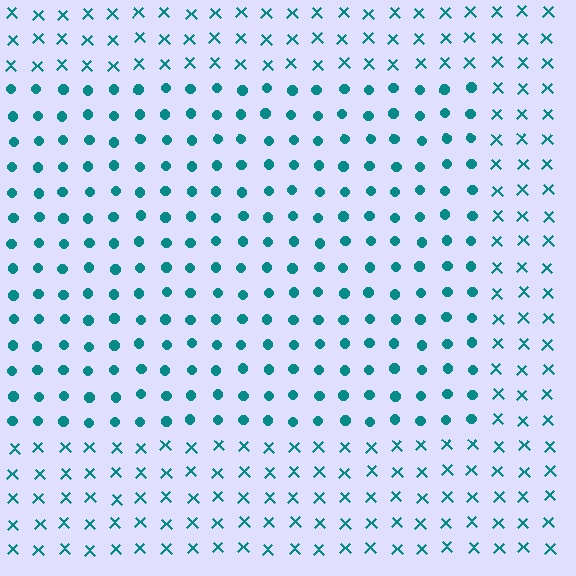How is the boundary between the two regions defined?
The boundary is defined by a change in element shape: circles inside vs. X marks outside. All elements share the same color and spacing.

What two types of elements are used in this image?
The image uses circles inside the rectangle region and X marks outside it.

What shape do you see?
I see a rectangle.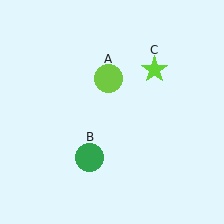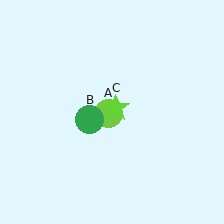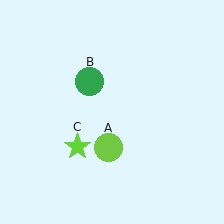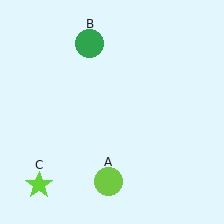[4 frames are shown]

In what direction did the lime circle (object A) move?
The lime circle (object A) moved down.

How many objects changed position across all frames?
3 objects changed position: lime circle (object A), green circle (object B), lime star (object C).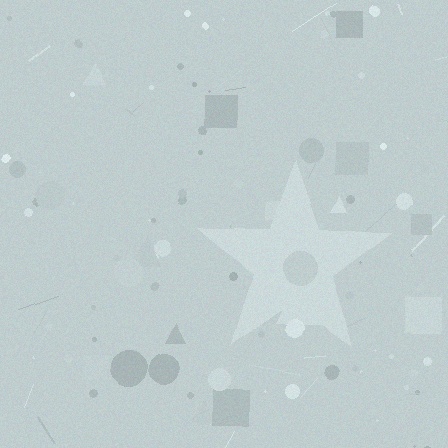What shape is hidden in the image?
A star is hidden in the image.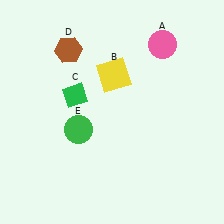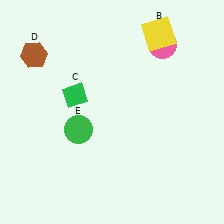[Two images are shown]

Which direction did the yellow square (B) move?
The yellow square (B) moved right.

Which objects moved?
The objects that moved are: the yellow square (B), the brown hexagon (D).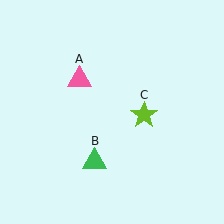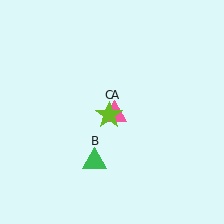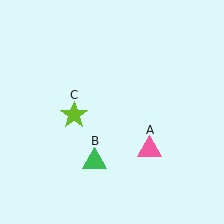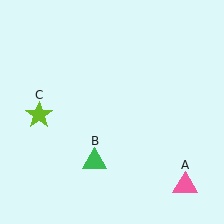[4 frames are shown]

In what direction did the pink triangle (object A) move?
The pink triangle (object A) moved down and to the right.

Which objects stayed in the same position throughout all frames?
Green triangle (object B) remained stationary.